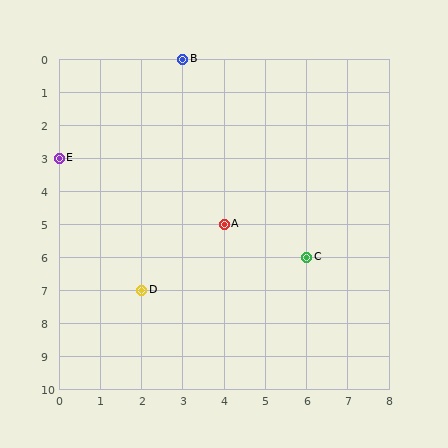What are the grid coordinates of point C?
Point C is at grid coordinates (6, 6).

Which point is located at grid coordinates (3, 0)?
Point B is at (3, 0).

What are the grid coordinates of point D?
Point D is at grid coordinates (2, 7).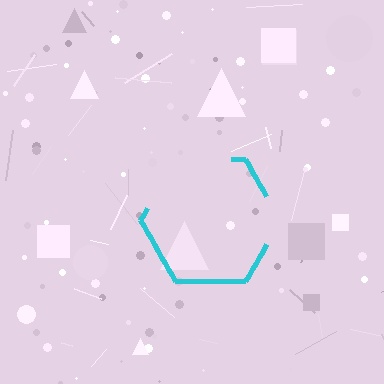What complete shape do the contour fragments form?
The contour fragments form a hexagon.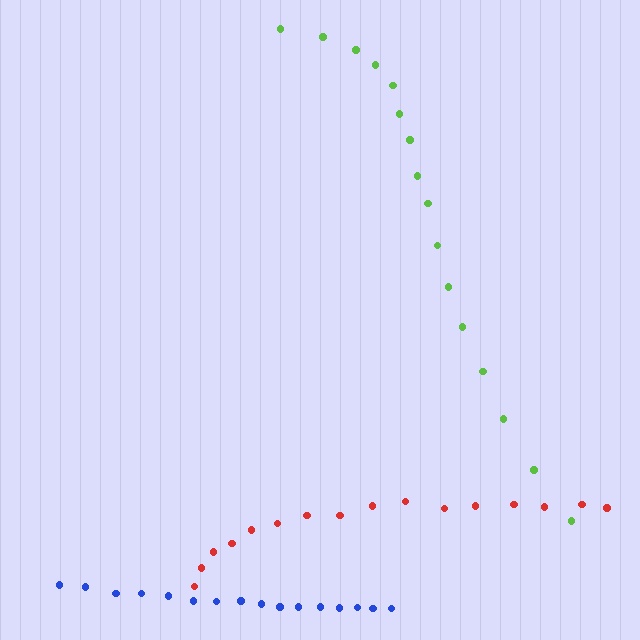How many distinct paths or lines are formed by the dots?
There are 3 distinct paths.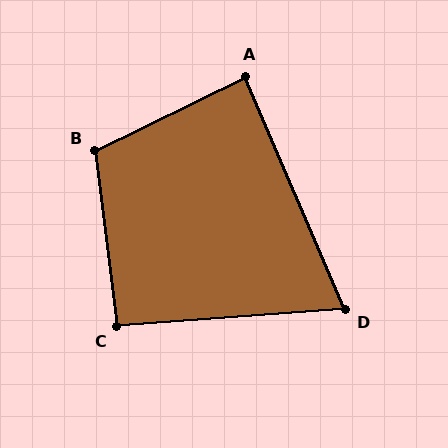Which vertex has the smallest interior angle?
D, at approximately 71 degrees.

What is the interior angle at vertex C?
Approximately 93 degrees (approximately right).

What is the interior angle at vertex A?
Approximately 87 degrees (approximately right).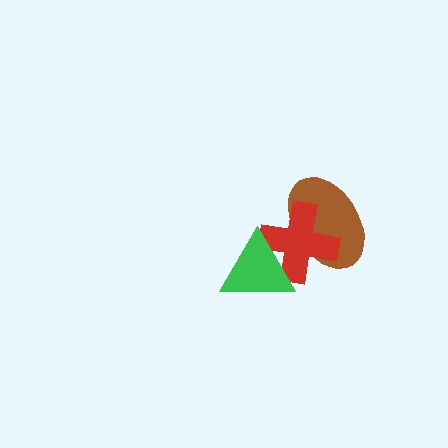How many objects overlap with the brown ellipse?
2 objects overlap with the brown ellipse.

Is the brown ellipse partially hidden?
Yes, it is partially covered by another shape.